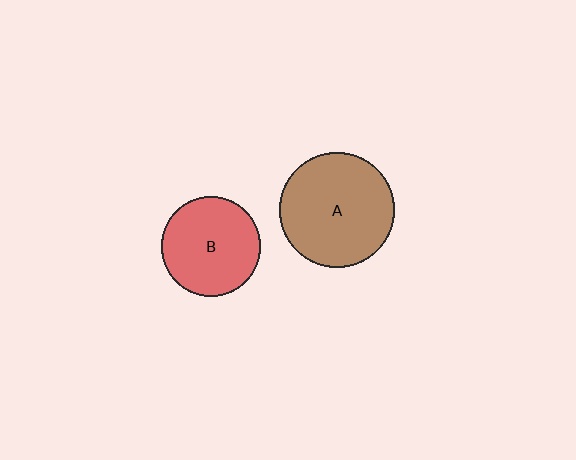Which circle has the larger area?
Circle A (brown).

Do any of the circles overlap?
No, none of the circles overlap.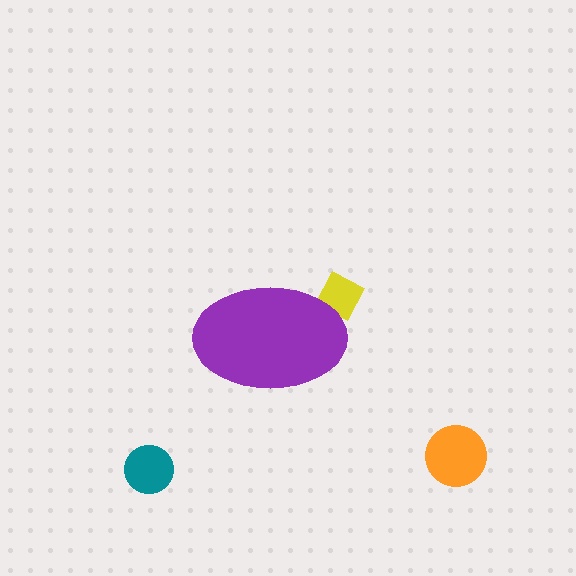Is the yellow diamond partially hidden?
Yes, the yellow diamond is partially hidden behind the purple ellipse.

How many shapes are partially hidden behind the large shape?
1 shape is partially hidden.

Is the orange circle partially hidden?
No, the orange circle is fully visible.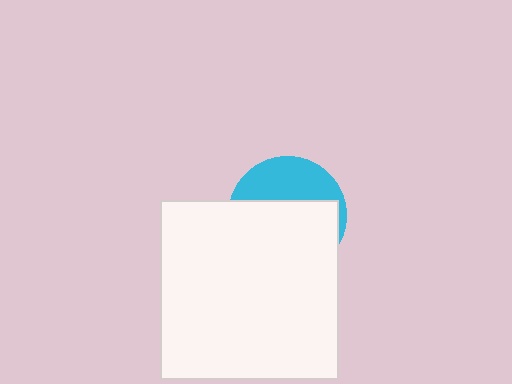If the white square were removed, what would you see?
You would see the complete cyan circle.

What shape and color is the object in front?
The object in front is a white square.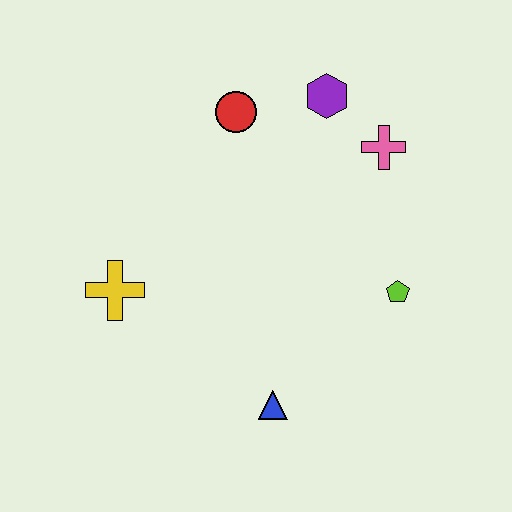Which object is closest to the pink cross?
The purple hexagon is closest to the pink cross.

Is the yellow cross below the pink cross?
Yes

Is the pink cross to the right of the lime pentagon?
No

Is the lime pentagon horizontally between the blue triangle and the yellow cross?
No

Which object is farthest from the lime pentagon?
The yellow cross is farthest from the lime pentagon.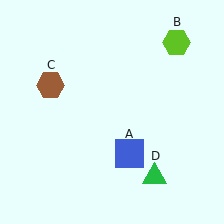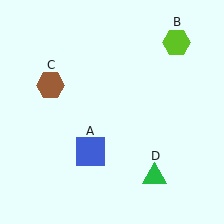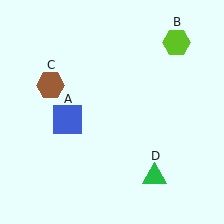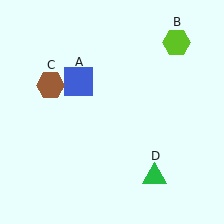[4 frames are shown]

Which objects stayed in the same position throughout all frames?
Lime hexagon (object B) and brown hexagon (object C) and green triangle (object D) remained stationary.